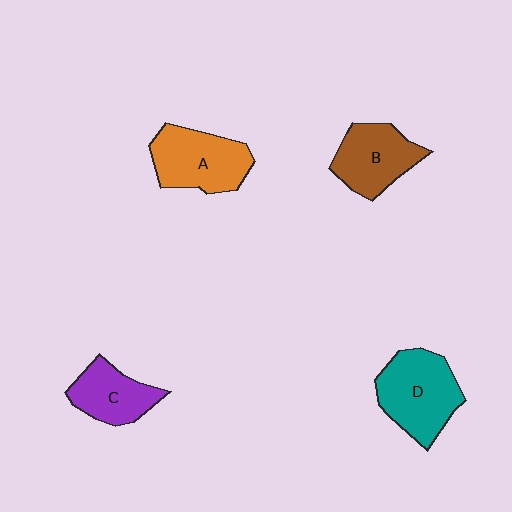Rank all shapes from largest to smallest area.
From largest to smallest: D (teal), A (orange), B (brown), C (purple).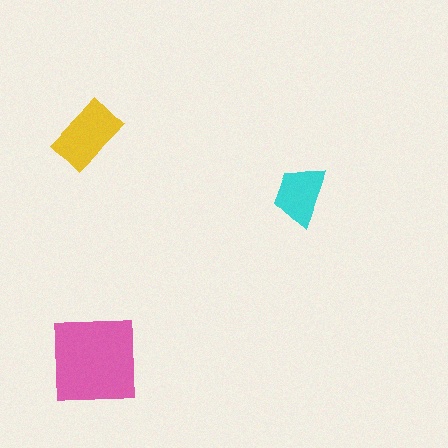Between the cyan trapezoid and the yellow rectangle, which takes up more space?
The yellow rectangle.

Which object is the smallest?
The cyan trapezoid.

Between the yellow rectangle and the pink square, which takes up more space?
The pink square.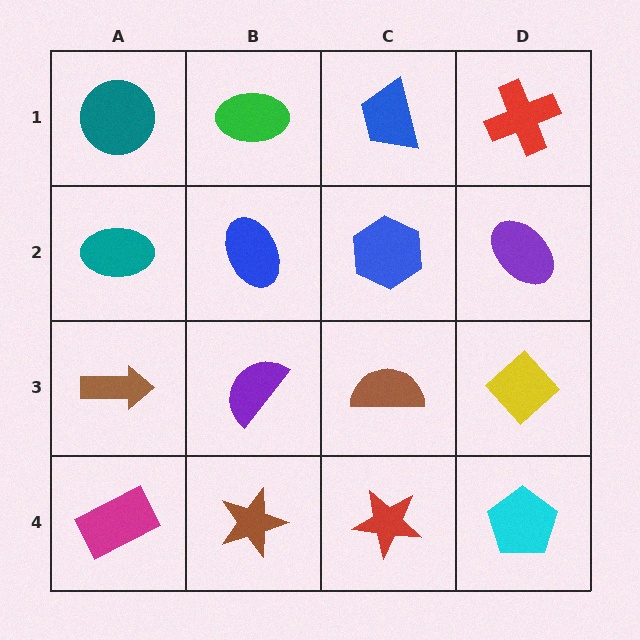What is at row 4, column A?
A magenta rectangle.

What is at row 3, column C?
A brown semicircle.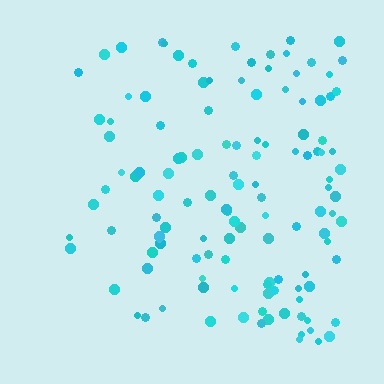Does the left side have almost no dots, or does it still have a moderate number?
Still a moderate number, just noticeably fewer than the right.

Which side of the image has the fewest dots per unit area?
The left.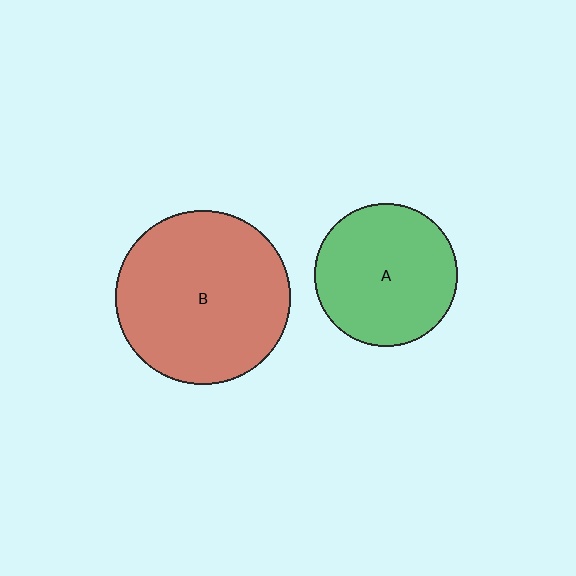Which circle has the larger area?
Circle B (red).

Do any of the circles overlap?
No, none of the circles overlap.